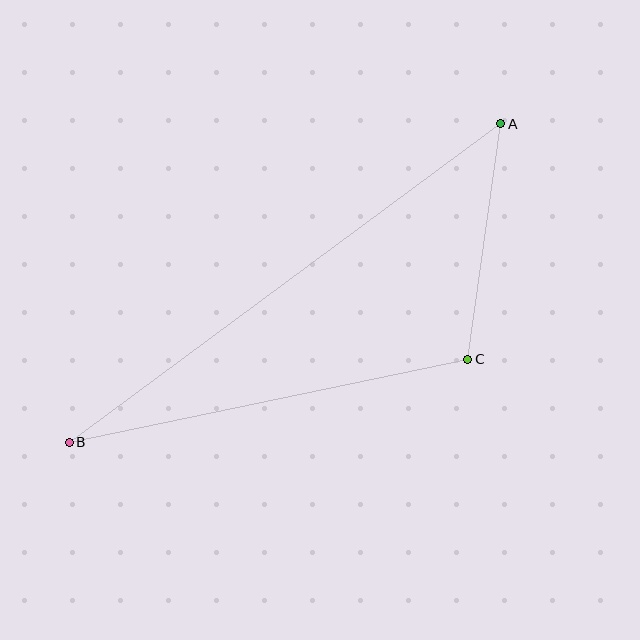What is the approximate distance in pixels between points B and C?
The distance between B and C is approximately 407 pixels.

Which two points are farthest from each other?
Points A and B are farthest from each other.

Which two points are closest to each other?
Points A and C are closest to each other.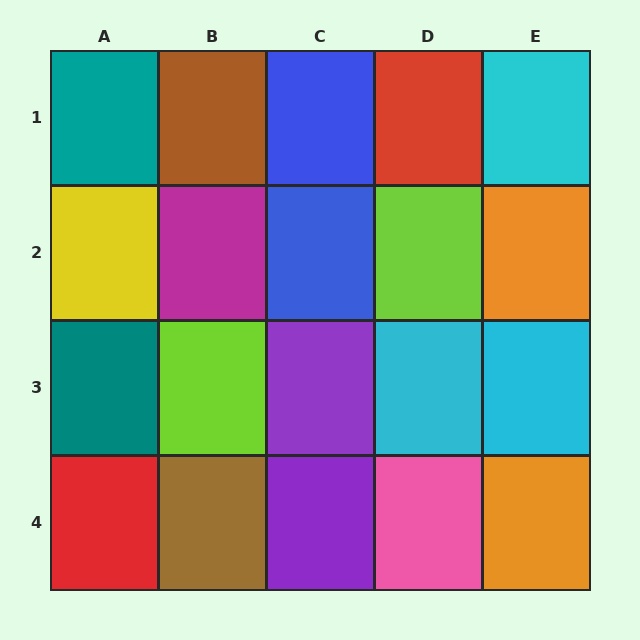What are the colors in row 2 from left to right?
Yellow, magenta, blue, lime, orange.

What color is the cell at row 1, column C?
Blue.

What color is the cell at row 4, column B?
Brown.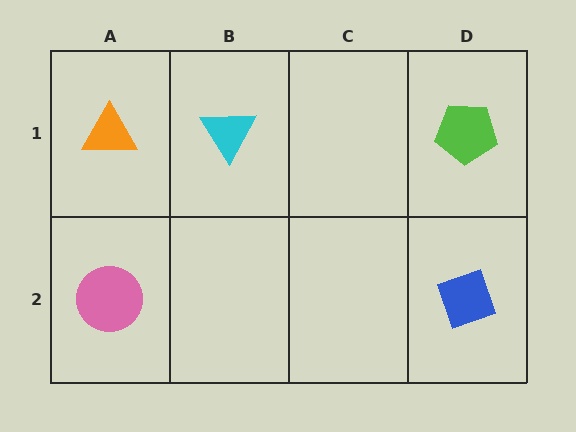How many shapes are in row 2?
2 shapes.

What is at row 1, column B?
A cyan triangle.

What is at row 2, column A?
A pink circle.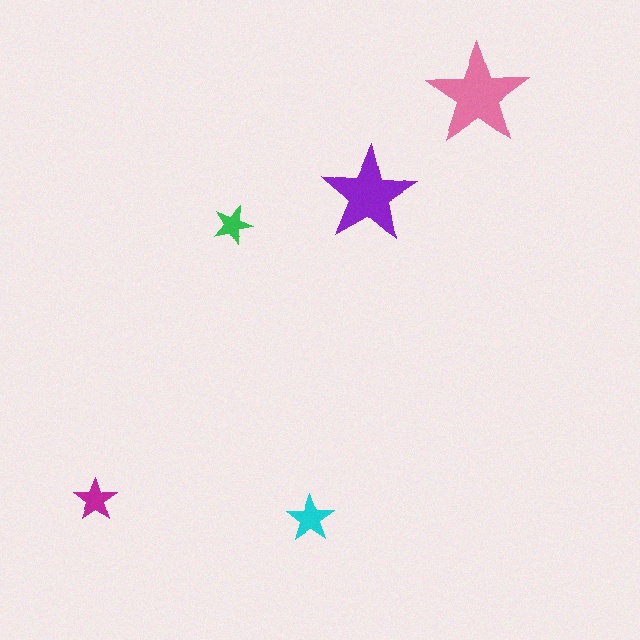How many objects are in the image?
There are 5 objects in the image.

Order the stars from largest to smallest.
the pink one, the purple one, the cyan one, the magenta one, the green one.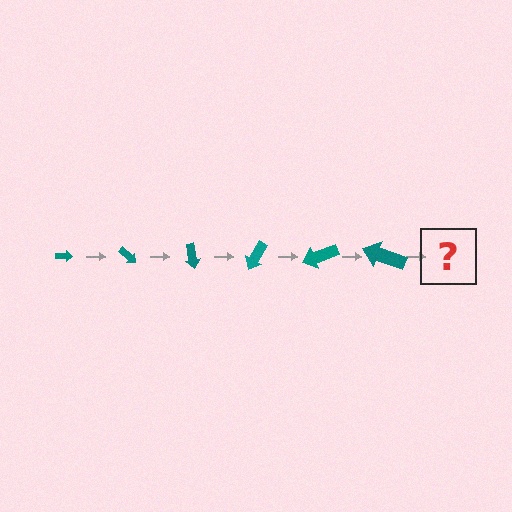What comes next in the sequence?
The next element should be an arrow, larger than the previous one and rotated 240 degrees from the start.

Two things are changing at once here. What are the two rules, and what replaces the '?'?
The two rules are that the arrow grows larger each step and it rotates 40 degrees each step. The '?' should be an arrow, larger than the previous one and rotated 240 degrees from the start.